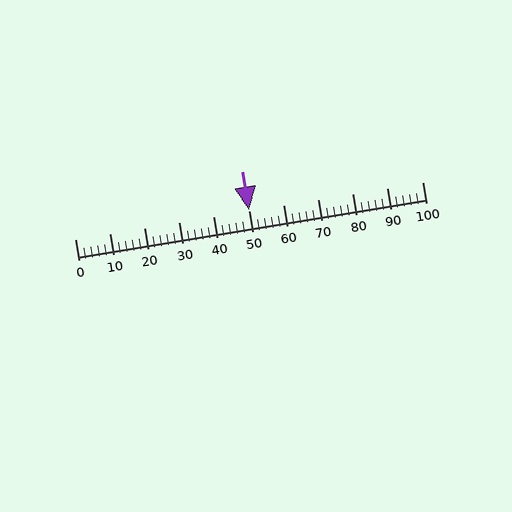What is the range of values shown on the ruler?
The ruler shows values from 0 to 100.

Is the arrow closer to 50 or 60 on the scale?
The arrow is closer to 50.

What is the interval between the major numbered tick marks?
The major tick marks are spaced 10 units apart.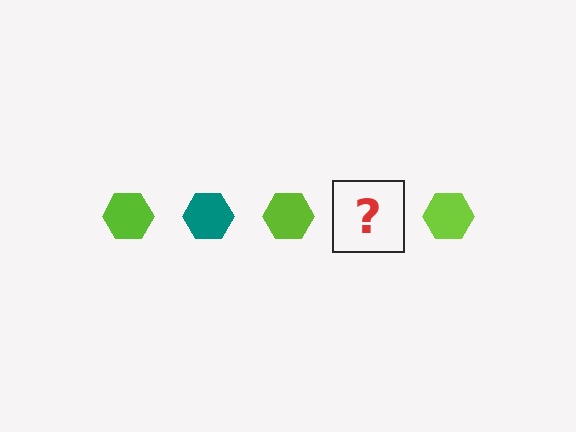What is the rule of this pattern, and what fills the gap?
The rule is that the pattern cycles through lime, teal hexagons. The gap should be filled with a teal hexagon.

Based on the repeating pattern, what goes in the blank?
The blank should be a teal hexagon.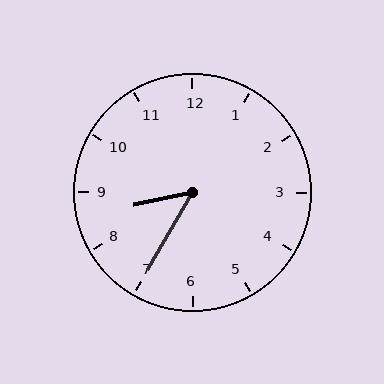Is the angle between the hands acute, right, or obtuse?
It is acute.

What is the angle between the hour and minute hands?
Approximately 48 degrees.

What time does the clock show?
8:35.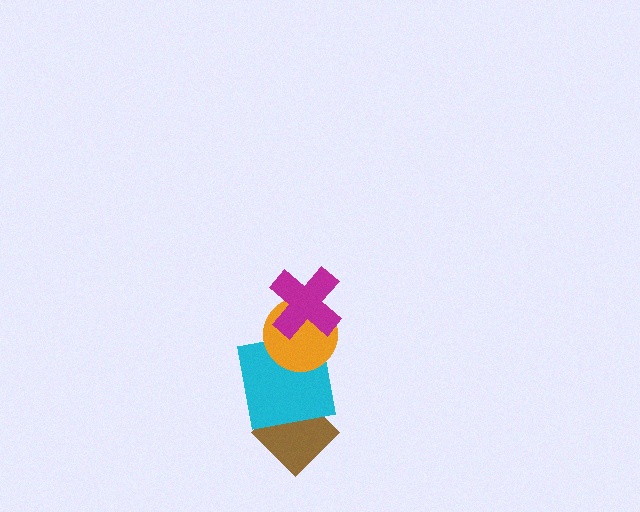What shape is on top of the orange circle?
The magenta cross is on top of the orange circle.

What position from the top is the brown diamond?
The brown diamond is 4th from the top.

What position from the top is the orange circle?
The orange circle is 2nd from the top.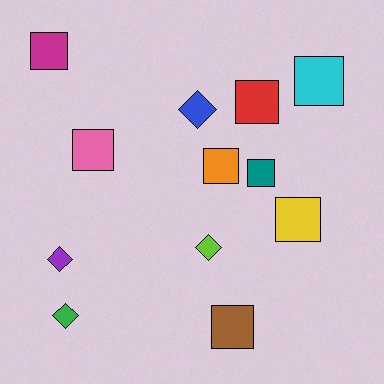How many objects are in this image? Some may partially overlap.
There are 12 objects.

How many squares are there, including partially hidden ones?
There are 8 squares.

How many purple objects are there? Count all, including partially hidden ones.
There is 1 purple object.